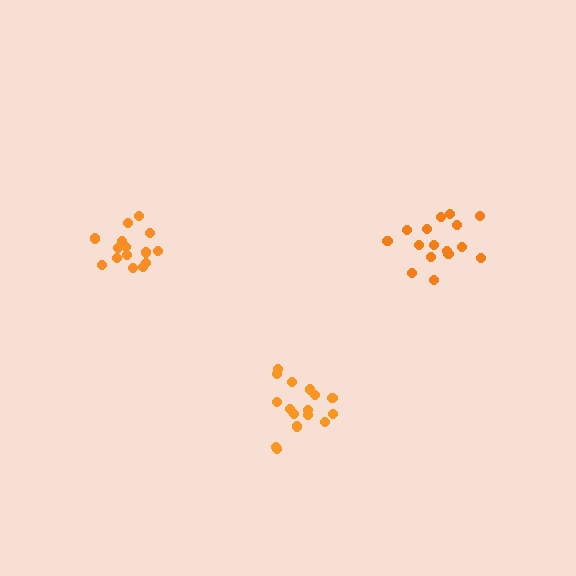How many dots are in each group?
Group 1: 15 dots, Group 2: 16 dots, Group 3: 16 dots (47 total).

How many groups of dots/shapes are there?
There are 3 groups.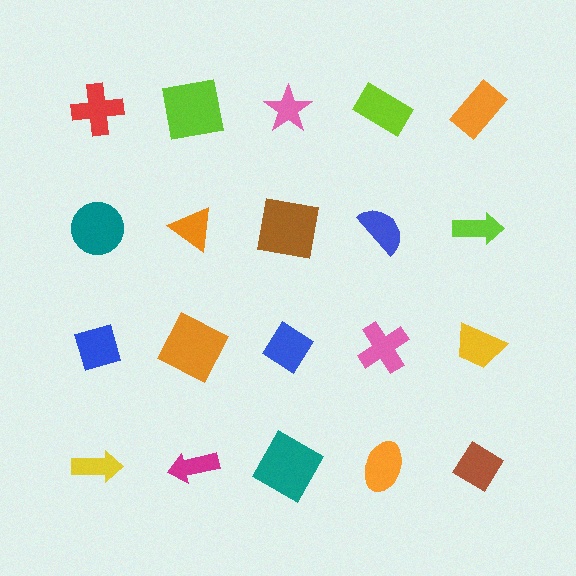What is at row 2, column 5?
A lime arrow.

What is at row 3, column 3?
A blue diamond.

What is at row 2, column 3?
A brown square.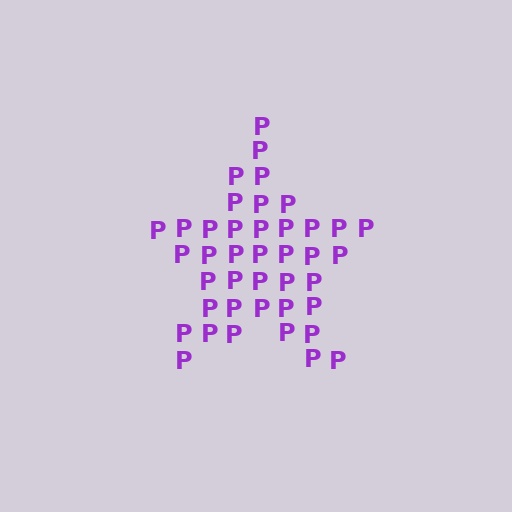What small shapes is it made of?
It is made of small letter P's.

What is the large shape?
The large shape is a star.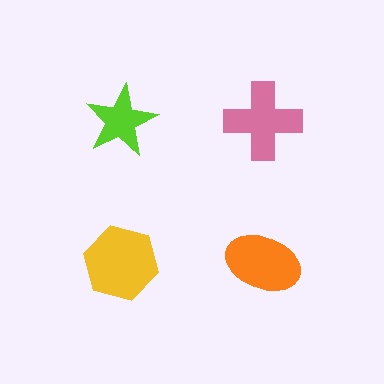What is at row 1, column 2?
A pink cross.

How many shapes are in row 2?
2 shapes.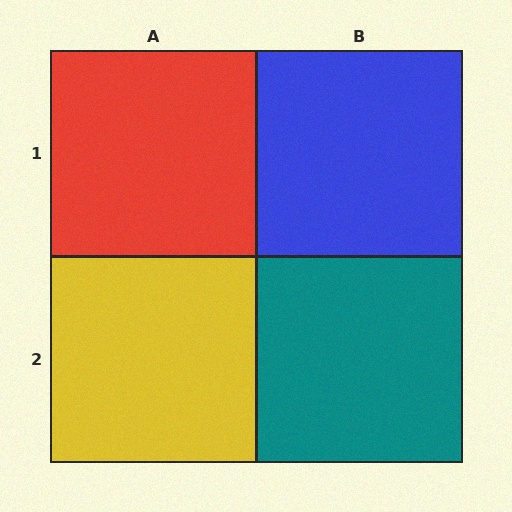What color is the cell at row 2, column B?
Teal.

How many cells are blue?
1 cell is blue.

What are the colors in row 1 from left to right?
Red, blue.